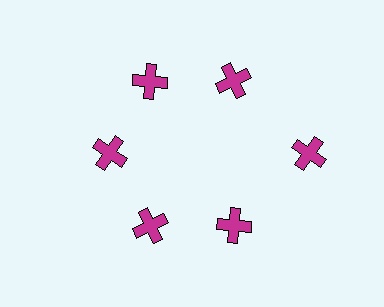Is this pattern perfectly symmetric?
No. The 6 magenta crosses are arranged in a ring, but one element near the 3 o'clock position is pushed outward from the center, breaking the 6-fold rotational symmetry.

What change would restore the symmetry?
The symmetry would be restored by moving it inward, back onto the ring so that all 6 crosses sit at equal angles and equal distance from the center.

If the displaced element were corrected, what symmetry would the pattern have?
It would have 6-fold rotational symmetry — the pattern would map onto itself every 60 degrees.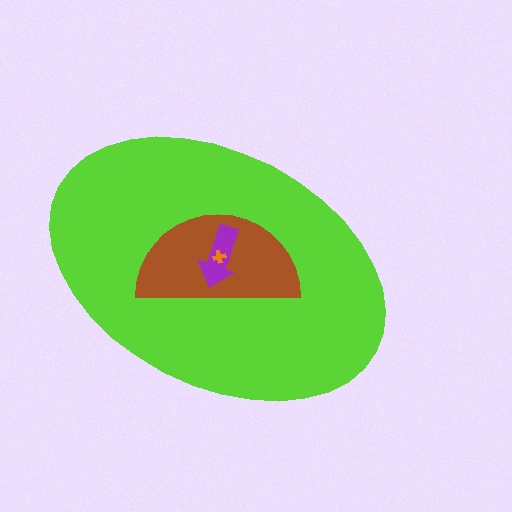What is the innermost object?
The orange cross.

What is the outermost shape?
The lime ellipse.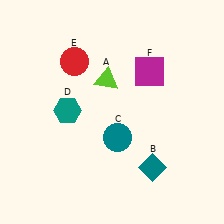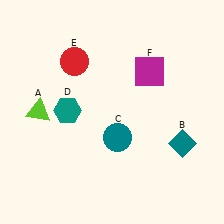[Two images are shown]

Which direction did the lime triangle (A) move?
The lime triangle (A) moved left.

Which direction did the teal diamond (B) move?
The teal diamond (B) moved right.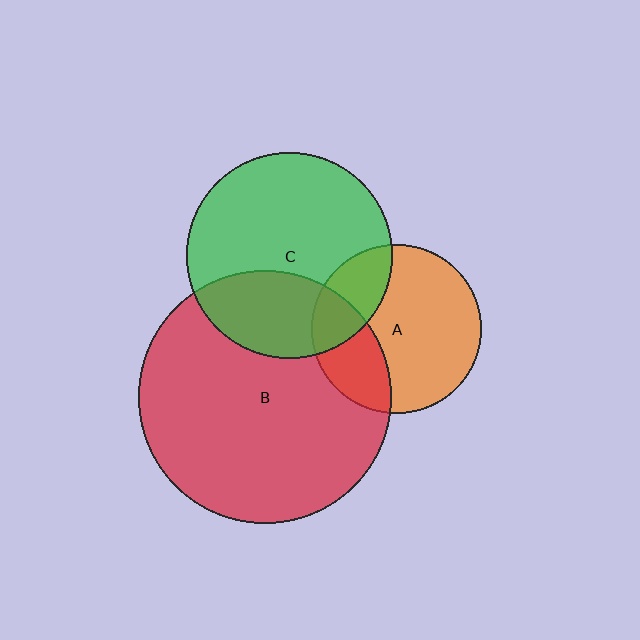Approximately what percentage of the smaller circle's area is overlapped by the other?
Approximately 30%.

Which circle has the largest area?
Circle B (red).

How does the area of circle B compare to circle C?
Approximately 1.5 times.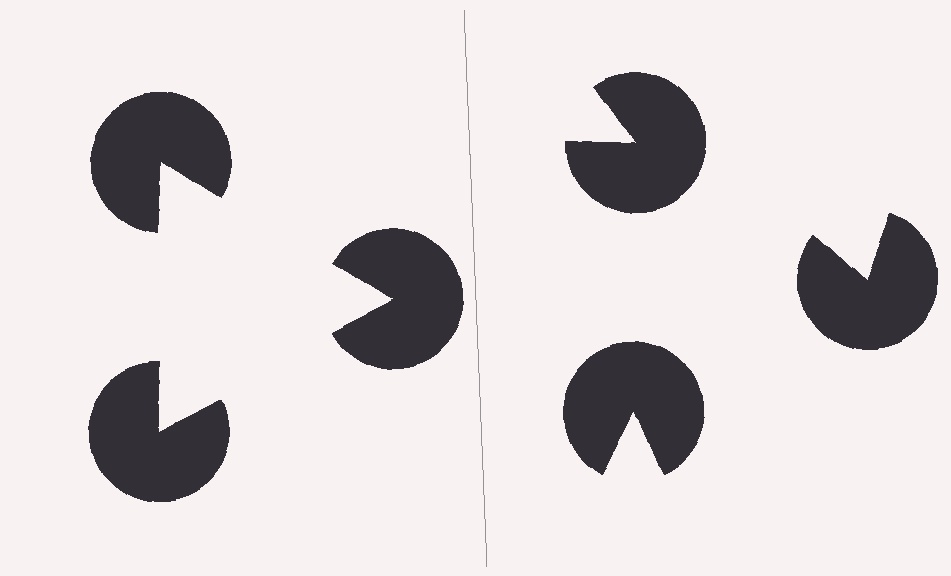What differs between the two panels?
The pac-man discs are positioned identically on both sides; only the wedge orientations differ. On the left they align to a triangle; on the right they are misaligned.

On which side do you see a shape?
An illusory triangle appears on the left side. On the right side the wedge cuts are rotated, so no coherent shape forms.